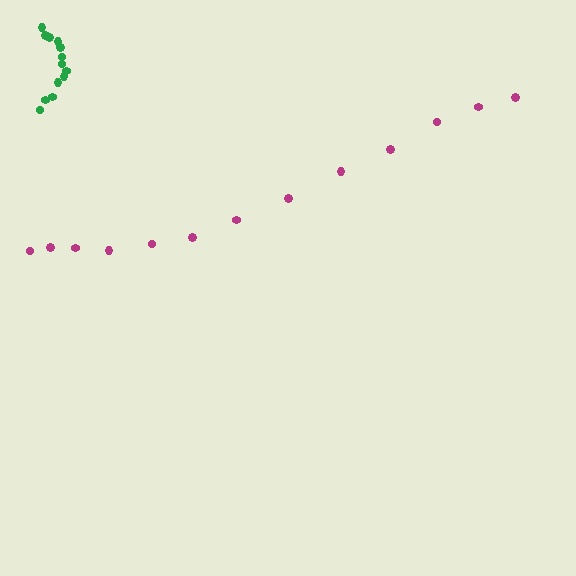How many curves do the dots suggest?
There are 2 distinct paths.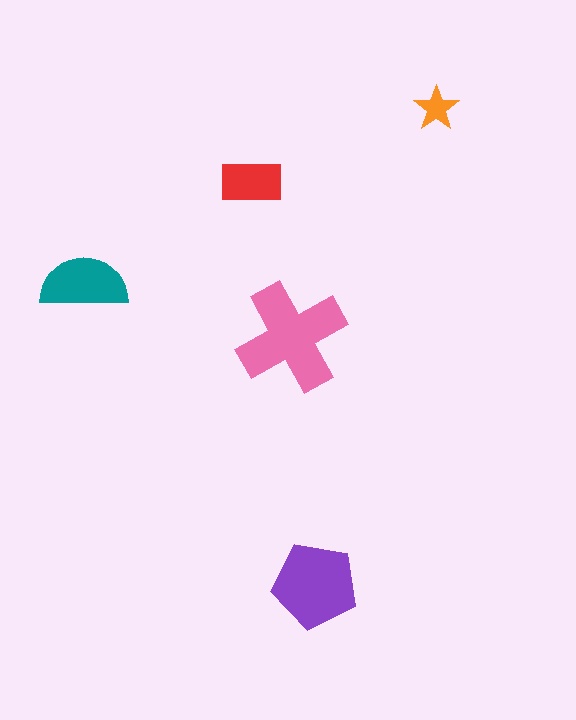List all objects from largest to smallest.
The pink cross, the purple pentagon, the teal semicircle, the red rectangle, the orange star.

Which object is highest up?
The orange star is topmost.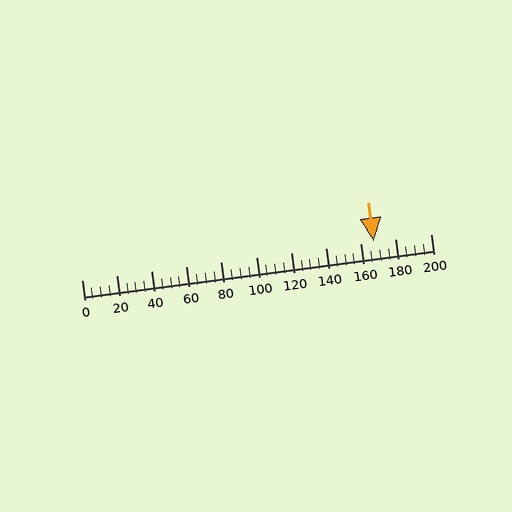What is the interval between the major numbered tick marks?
The major tick marks are spaced 20 units apart.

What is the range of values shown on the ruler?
The ruler shows values from 0 to 200.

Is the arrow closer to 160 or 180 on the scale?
The arrow is closer to 160.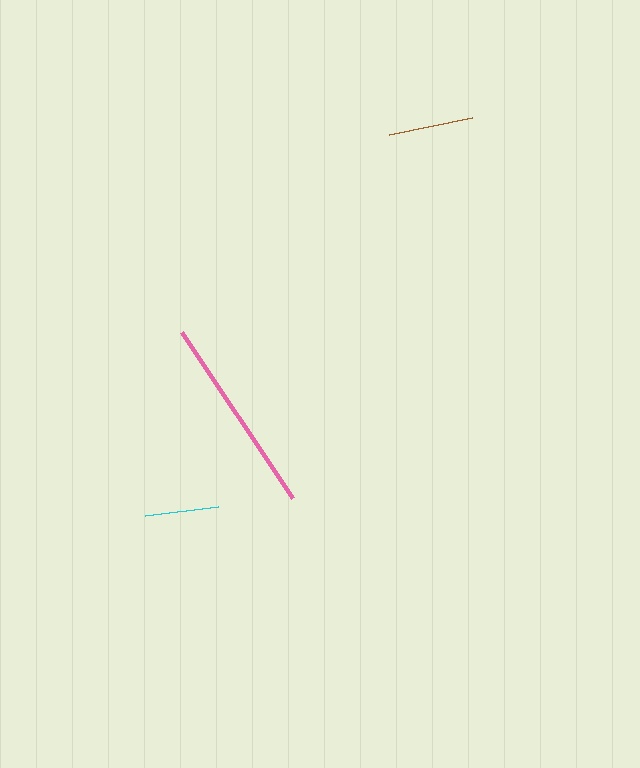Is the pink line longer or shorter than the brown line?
The pink line is longer than the brown line.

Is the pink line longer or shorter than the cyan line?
The pink line is longer than the cyan line.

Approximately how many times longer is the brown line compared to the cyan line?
The brown line is approximately 1.1 times the length of the cyan line.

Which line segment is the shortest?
The cyan line is the shortest at approximately 74 pixels.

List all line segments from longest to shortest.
From longest to shortest: pink, brown, cyan.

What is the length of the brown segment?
The brown segment is approximately 85 pixels long.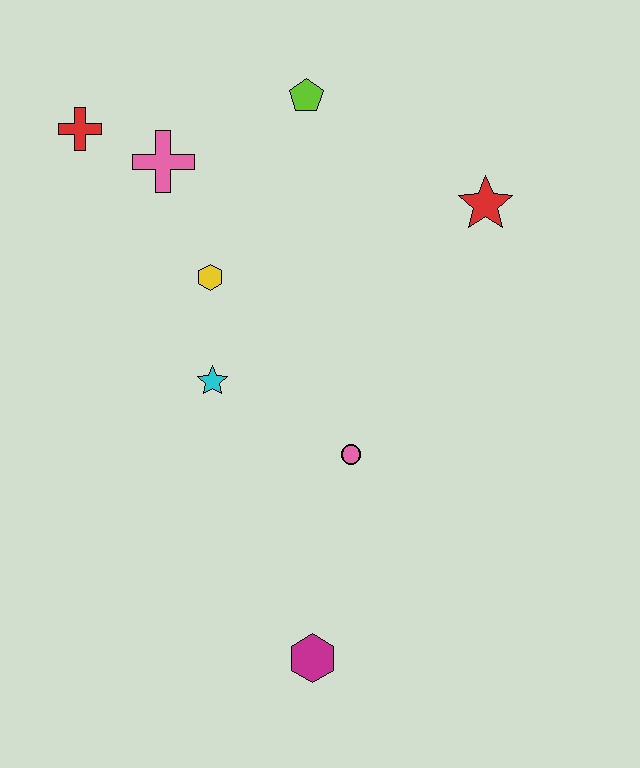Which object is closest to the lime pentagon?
The pink cross is closest to the lime pentagon.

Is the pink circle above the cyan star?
No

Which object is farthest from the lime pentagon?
The magenta hexagon is farthest from the lime pentagon.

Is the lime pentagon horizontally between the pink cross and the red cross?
No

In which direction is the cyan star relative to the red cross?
The cyan star is below the red cross.